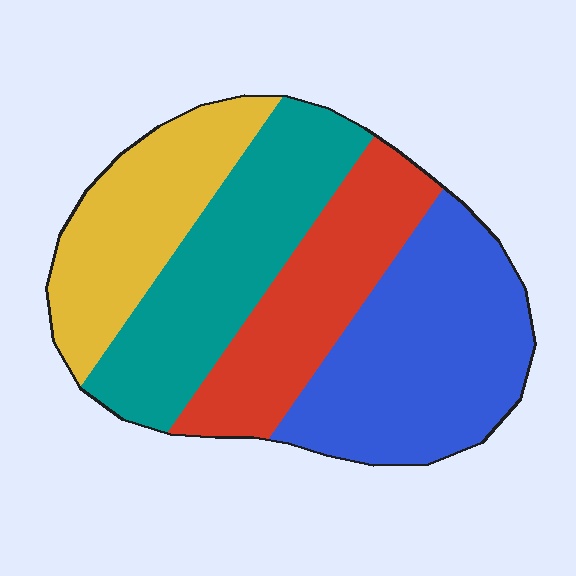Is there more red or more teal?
Teal.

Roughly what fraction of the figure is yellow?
Yellow takes up about one fifth (1/5) of the figure.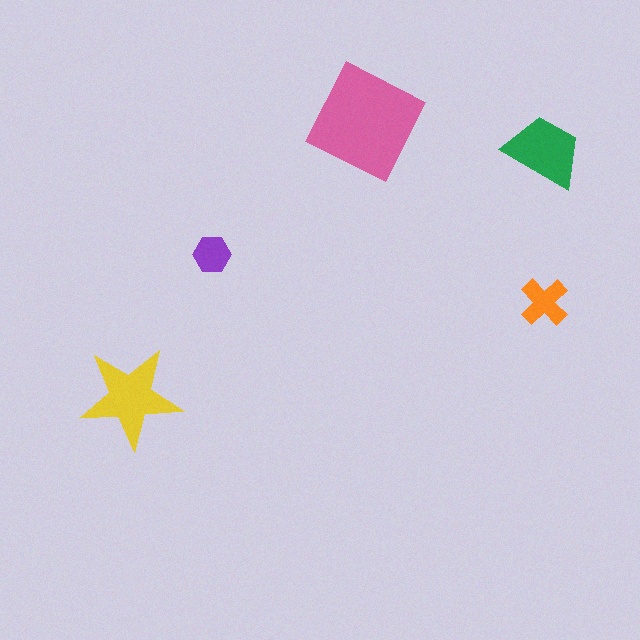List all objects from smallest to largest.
The purple hexagon, the orange cross, the green trapezoid, the yellow star, the pink diamond.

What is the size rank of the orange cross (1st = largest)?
4th.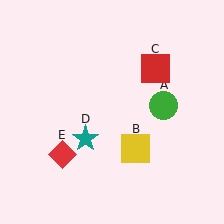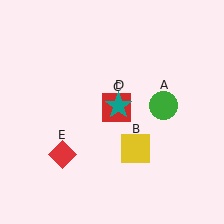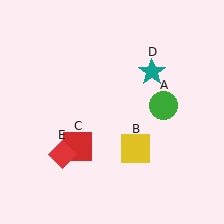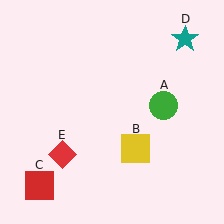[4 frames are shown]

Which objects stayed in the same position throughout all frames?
Green circle (object A) and yellow square (object B) and red diamond (object E) remained stationary.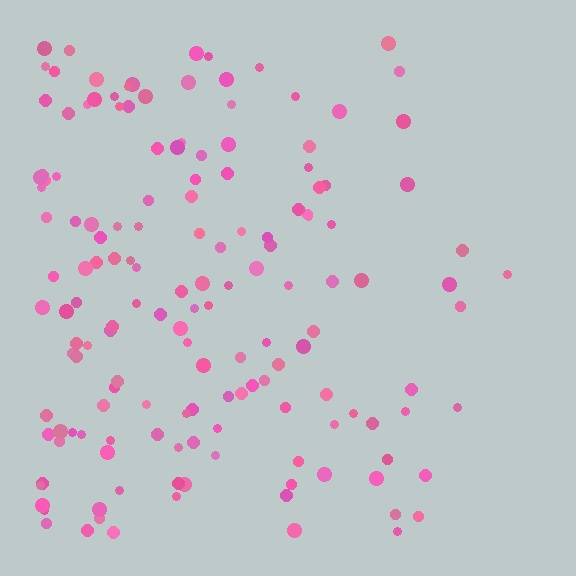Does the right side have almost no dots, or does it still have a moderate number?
Still a moderate number, just noticeably fewer than the left.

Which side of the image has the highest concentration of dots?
The left.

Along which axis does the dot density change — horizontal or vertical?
Horizontal.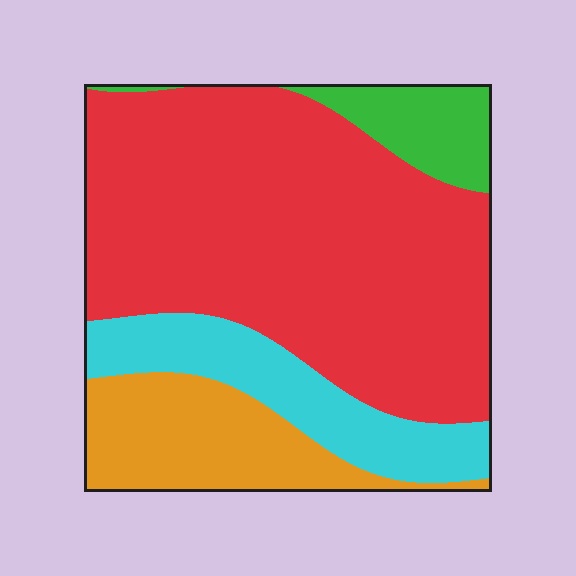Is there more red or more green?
Red.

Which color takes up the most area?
Red, at roughly 60%.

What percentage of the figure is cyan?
Cyan covers roughly 15% of the figure.